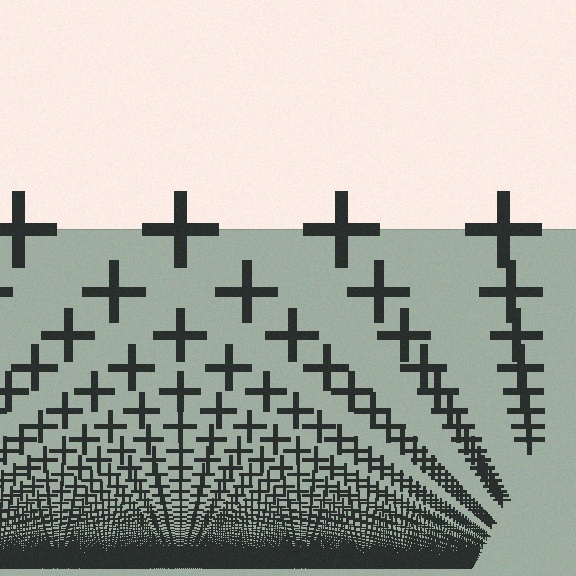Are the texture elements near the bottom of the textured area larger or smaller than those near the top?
Smaller. The gradient is inverted — elements near the bottom are smaller and denser.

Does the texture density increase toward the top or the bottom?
Density increases toward the bottom.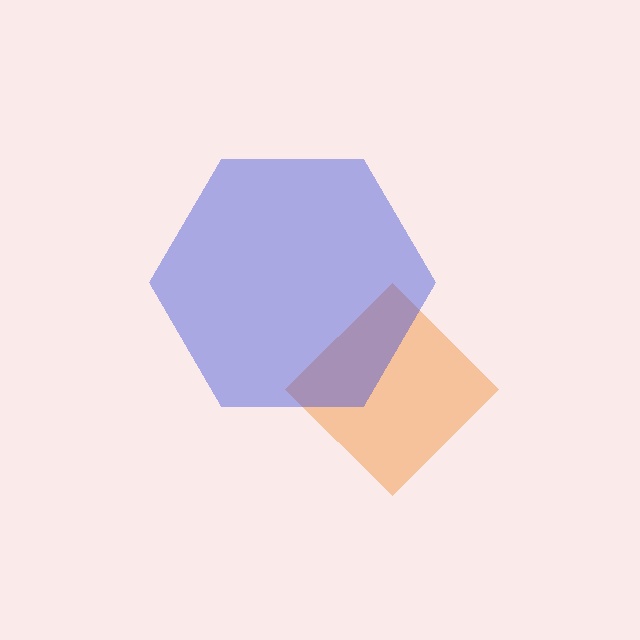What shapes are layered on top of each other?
The layered shapes are: an orange diamond, a blue hexagon.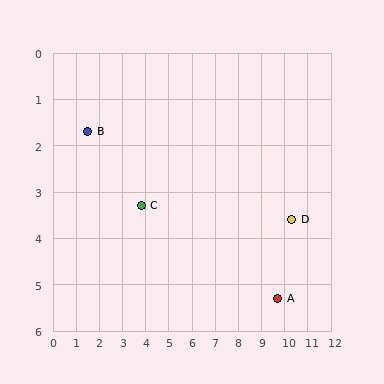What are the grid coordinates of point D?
Point D is at approximately (10.3, 3.6).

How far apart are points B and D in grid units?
Points B and D are about 9.0 grid units apart.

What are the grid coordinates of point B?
Point B is at approximately (1.5, 1.7).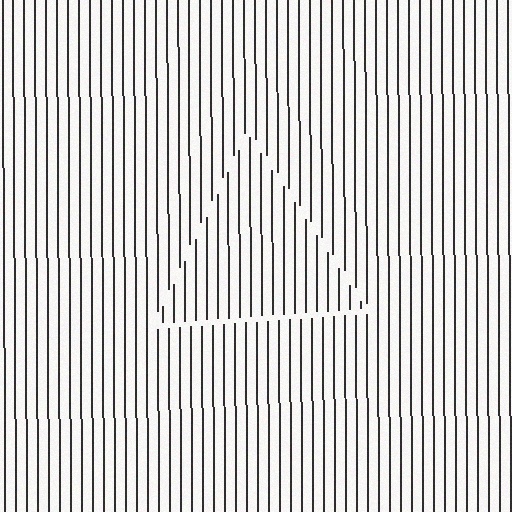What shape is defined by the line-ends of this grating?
An illusory triangle. The interior of the shape contains the same grating, shifted by half a period — the contour is defined by the phase discontinuity where line-ends from the inner and outer gratings abut.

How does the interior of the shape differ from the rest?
The interior of the shape contains the same grating, shifted by half a period — the contour is defined by the phase discontinuity where line-ends from the inner and outer gratings abut.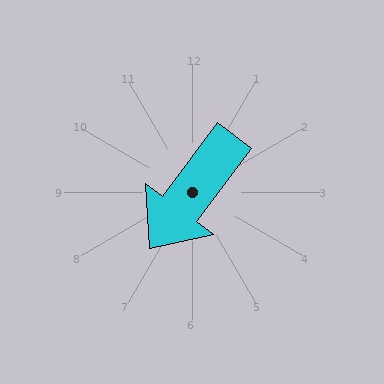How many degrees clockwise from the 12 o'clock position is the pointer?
Approximately 217 degrees.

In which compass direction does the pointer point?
Southwest.